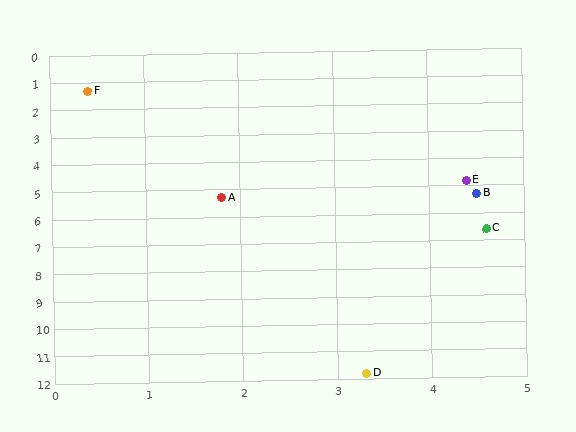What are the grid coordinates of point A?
Point A is at approximately (1.8, 5.3).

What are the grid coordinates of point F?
Point F is at approximately (0.4, 1.3).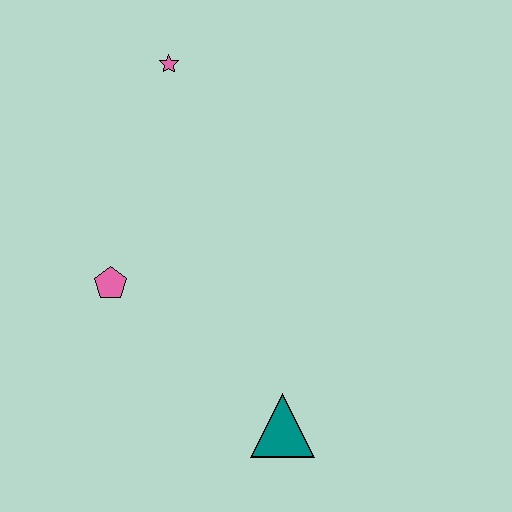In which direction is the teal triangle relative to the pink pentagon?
The teal triangle is to the right of the pink pentagon.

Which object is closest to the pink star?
The pink pentagon is closest to the pink star.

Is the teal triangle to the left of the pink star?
No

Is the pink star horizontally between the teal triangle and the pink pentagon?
Yes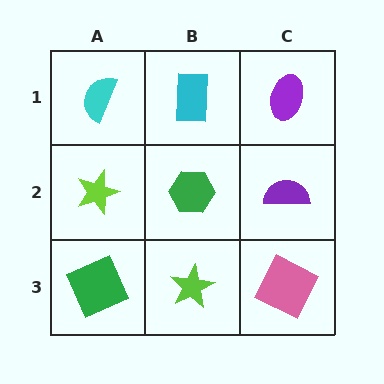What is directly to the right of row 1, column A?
A cyan rectangle.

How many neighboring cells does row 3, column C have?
2.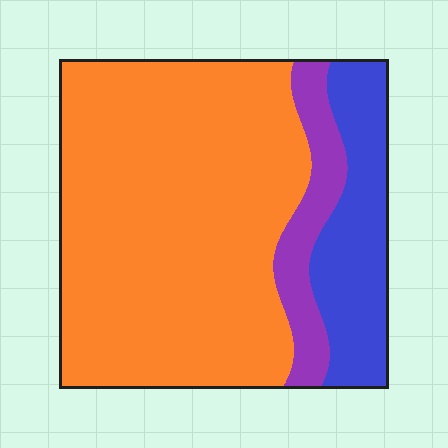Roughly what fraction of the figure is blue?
Blue covers roughly 20% of the figure.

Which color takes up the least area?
Purple, at roughly 10%.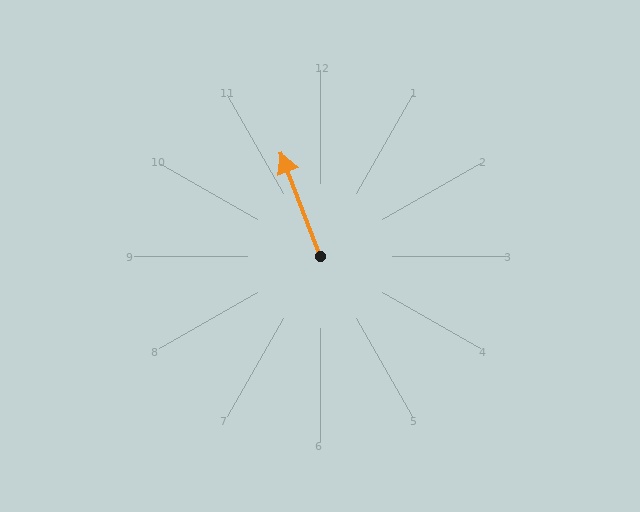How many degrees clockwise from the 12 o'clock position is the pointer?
Approximately 339 degrees.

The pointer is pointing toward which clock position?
Roughly 11 o'clock.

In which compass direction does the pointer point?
North.